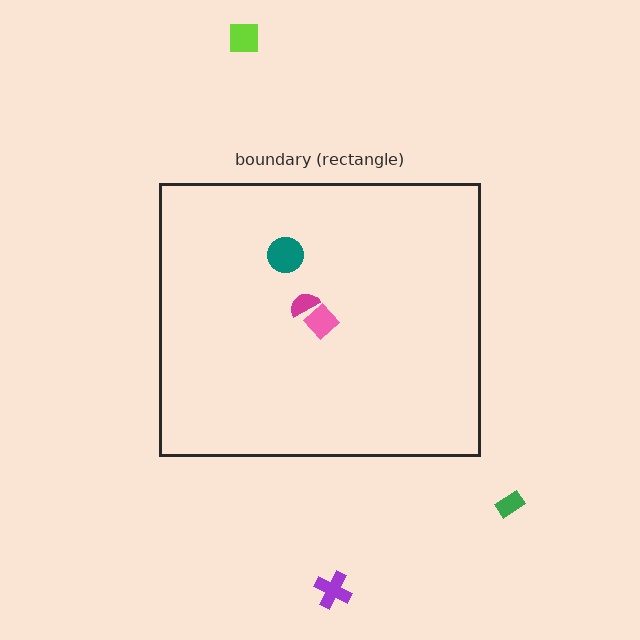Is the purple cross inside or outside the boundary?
Outside.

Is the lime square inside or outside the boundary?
Outside.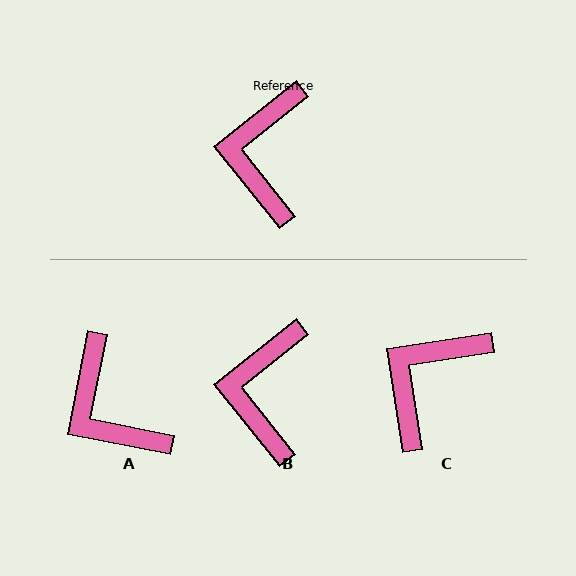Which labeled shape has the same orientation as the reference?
B.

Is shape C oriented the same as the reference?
No, it is off by about 30 degrees.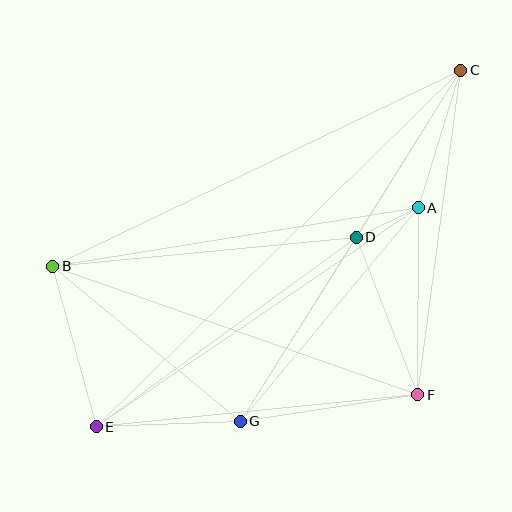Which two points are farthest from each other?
Points C and E are farthest from each other.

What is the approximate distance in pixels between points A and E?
The distance between A and E is approximately 389 pixels.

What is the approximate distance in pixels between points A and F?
The distance between A and F is approximately 187 pixels.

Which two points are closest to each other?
Points A and D are closest to each other.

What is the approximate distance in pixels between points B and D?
The distance between B and D is approximately 305 pixels.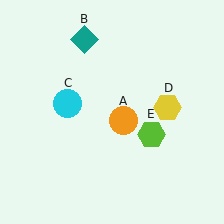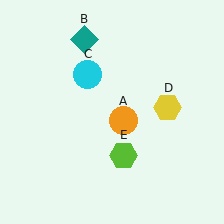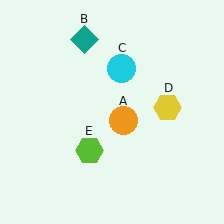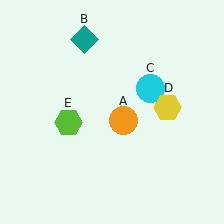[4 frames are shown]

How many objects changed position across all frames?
2 objects changed position: cyan circle (object C), lime hexagon (object E).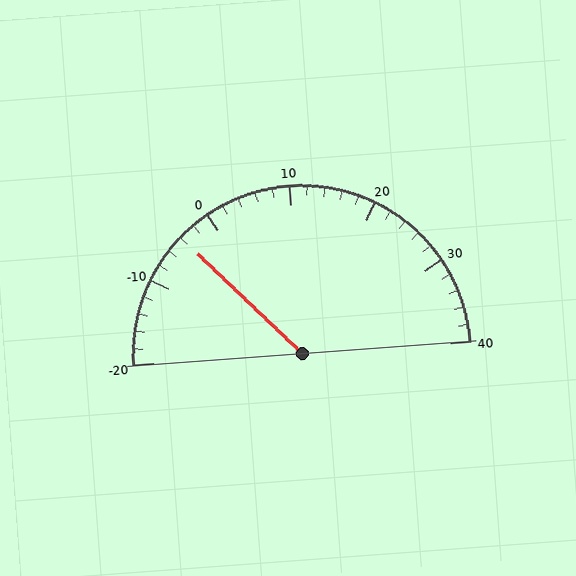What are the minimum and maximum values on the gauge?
The gauge ranges from -20 to 40.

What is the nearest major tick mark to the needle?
The nearest major tick mark is 0.